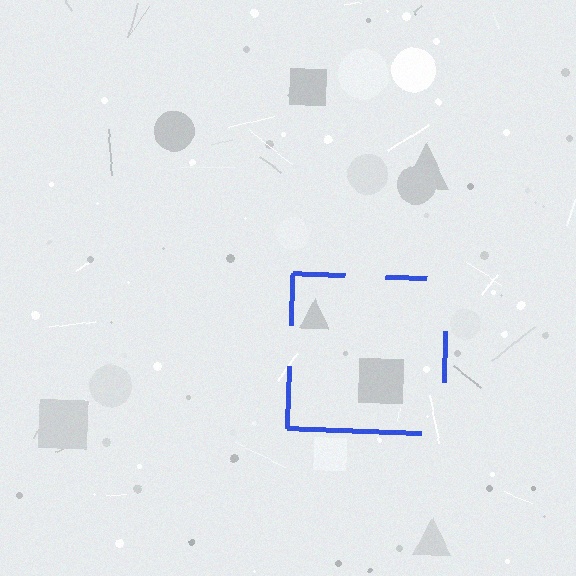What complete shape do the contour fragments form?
The contour fragments form a square.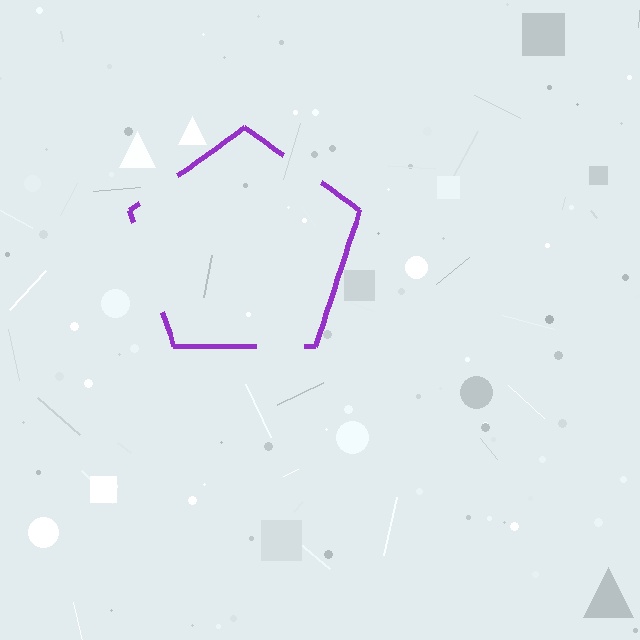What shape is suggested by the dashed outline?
The dashed outline suggests a pentagon.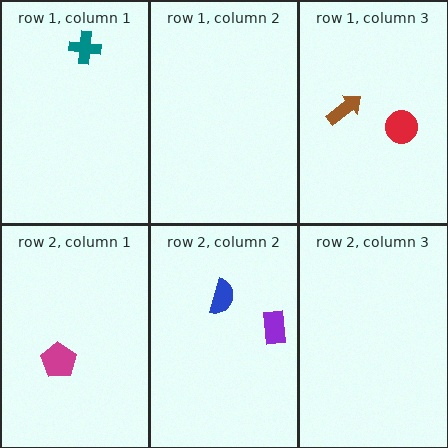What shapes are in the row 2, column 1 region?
The magenta pentagon.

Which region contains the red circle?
The row 1, column 3 region.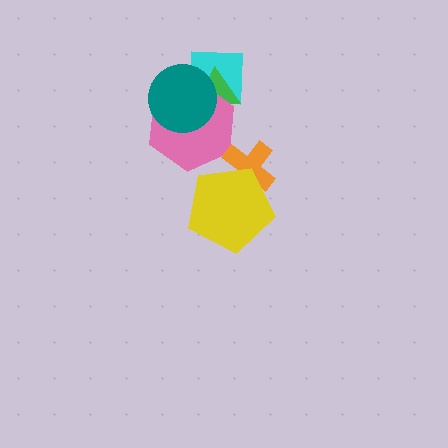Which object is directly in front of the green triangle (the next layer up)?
The pink hexagon is directly in front of the green triangle.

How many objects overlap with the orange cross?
1 object overlaps with the orange cross.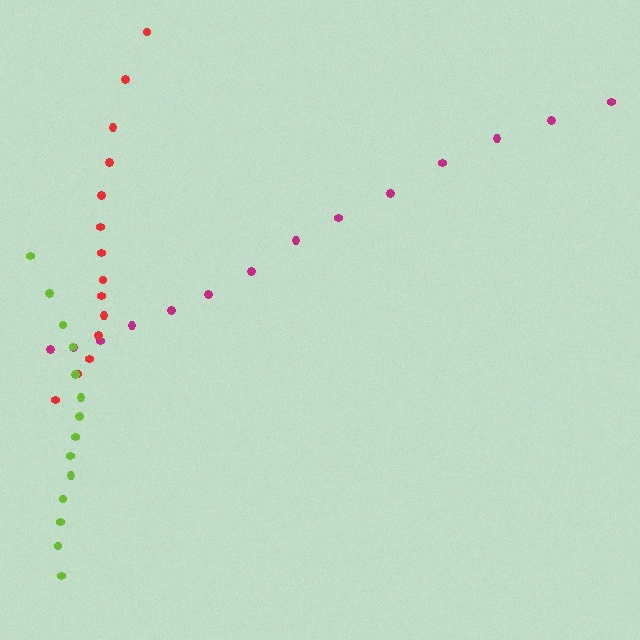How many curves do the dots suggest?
There are 3 distinct paths.